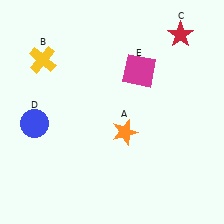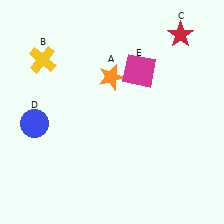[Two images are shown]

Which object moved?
The orange star (A) moved up.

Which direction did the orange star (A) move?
The orange star (A) moved up.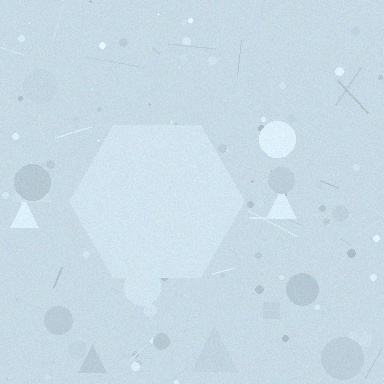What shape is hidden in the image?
A hexagon is hidden in the image.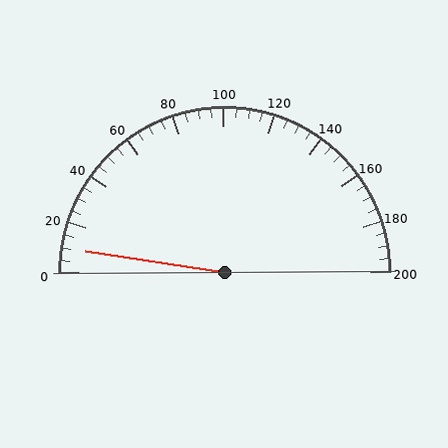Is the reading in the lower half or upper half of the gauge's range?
The reading is in the lower half of the range (0 to 200).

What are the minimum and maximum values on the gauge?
The gauge ranges from 0 to 200.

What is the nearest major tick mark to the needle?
The nearest major tick mark is 0.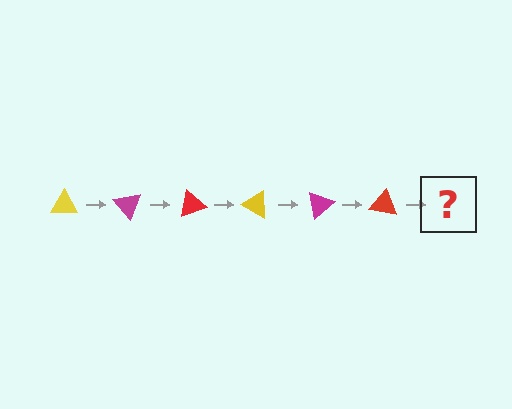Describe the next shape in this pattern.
It should be a yellow triangle, rotated 300 degrees from the start.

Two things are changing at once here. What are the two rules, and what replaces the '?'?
The two rules are that it rotates 50 degrees each step and the color cycles through yellow, magenta, and red. The '?' should be a yellow triangle, rotated 300 degrees from the start.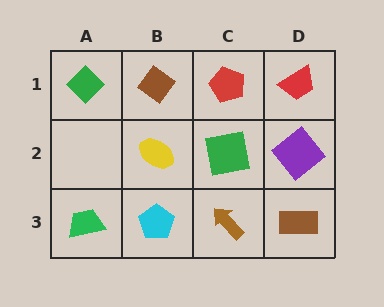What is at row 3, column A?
A green trapezoid.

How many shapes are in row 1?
4 shapes.